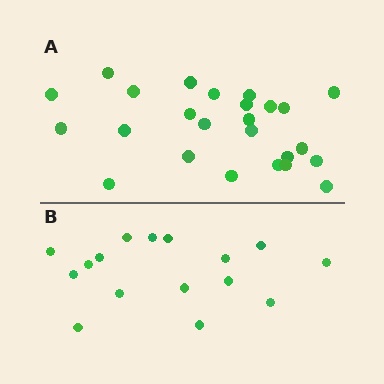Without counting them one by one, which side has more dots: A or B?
Region A (the top region) has more dots.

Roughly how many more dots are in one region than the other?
Region A has roughly 8 or so more dots than region B.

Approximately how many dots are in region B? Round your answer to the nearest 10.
About 20 dots. (The exact count is 16, which rounds to 20.)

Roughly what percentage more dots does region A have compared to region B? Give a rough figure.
About 55% more.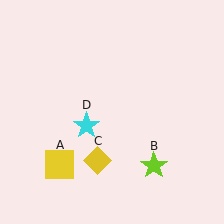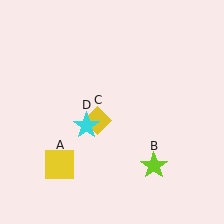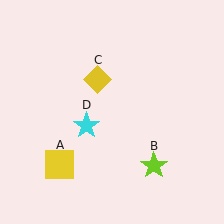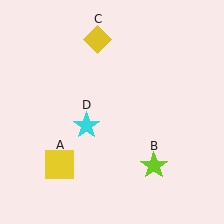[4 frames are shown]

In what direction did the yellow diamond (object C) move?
The yellow diamond (object C) moved up.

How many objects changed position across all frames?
1 object changed position: yellow diamond (object C).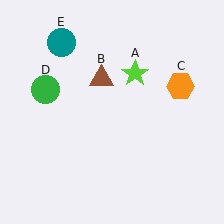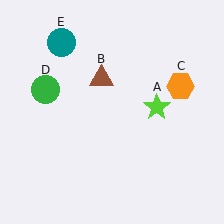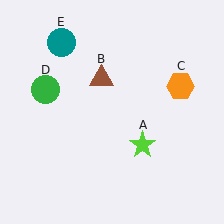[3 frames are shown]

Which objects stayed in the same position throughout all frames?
Brown triangle (object B) and orange hexagon (object C) and green circle (object D) and teal circle (object E) remained stationary.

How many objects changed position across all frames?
1 object changed position: lime star (object A).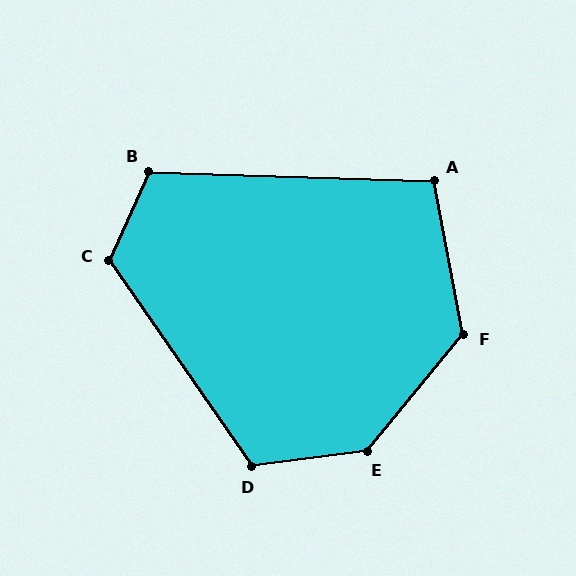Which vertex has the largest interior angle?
E, at approximately 137 degrees.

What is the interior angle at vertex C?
Approximately 121 degrees (obtuse).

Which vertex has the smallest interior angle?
A, at approximately 103 degrees.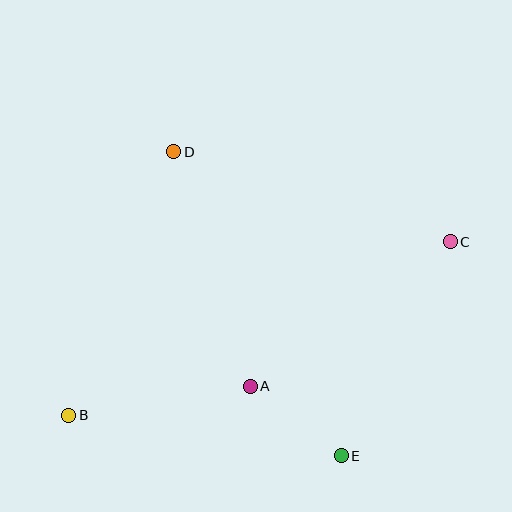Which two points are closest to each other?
Points A and E are closest to each other.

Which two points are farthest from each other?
Points B and C are farthest from each other.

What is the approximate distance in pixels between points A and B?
The distance between A and B is approximately 184 pixels.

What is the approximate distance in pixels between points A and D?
The distance between A and D is approximately 247 pixels.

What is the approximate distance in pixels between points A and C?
The distance between A and C is approximately 247 pixels.